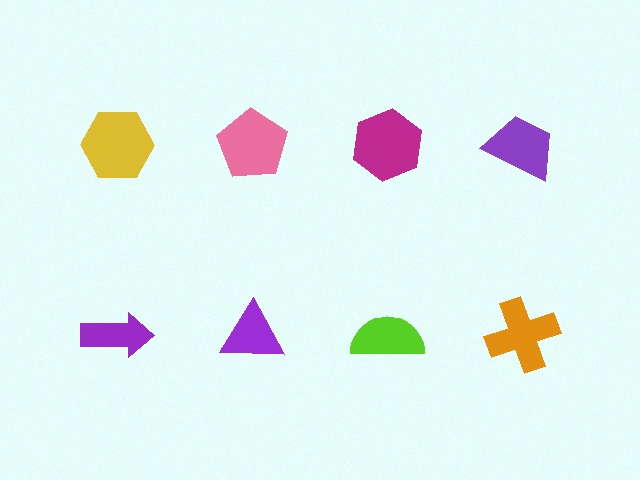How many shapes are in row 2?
4 shapes.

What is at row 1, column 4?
A purple trapezoid.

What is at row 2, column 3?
A lime semicircle.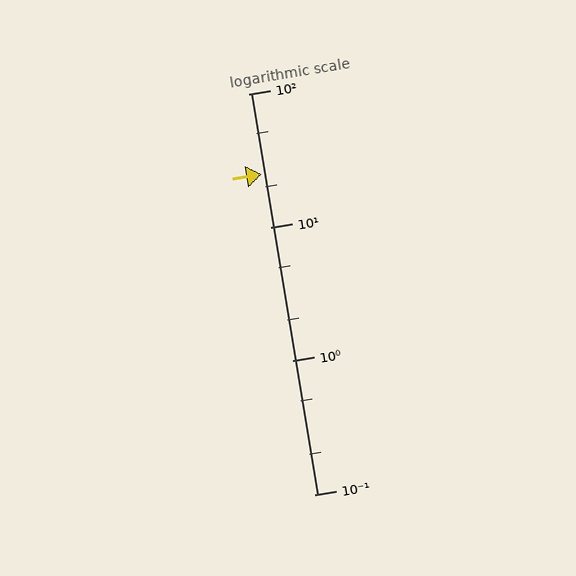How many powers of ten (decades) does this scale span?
The scale spans 3 decades, from 0.1 to 100.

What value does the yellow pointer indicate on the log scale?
The pointer indicates approximately 25.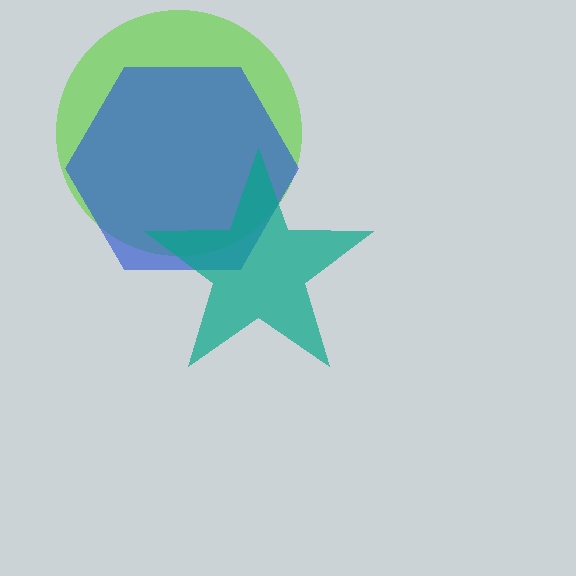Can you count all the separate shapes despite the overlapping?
Yes, there are 3 separate shapes.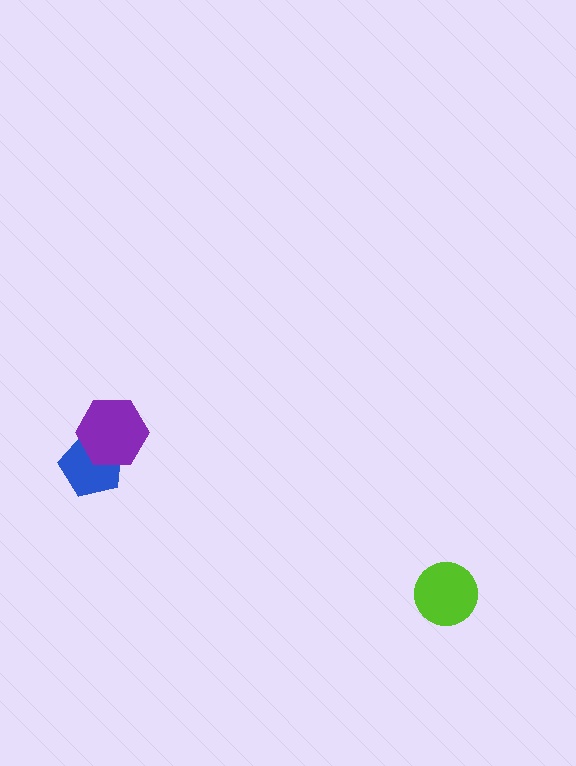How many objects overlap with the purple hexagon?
1 object overlaps with the purple hexagon.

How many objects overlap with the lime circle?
0 objects overlap with the lime circle.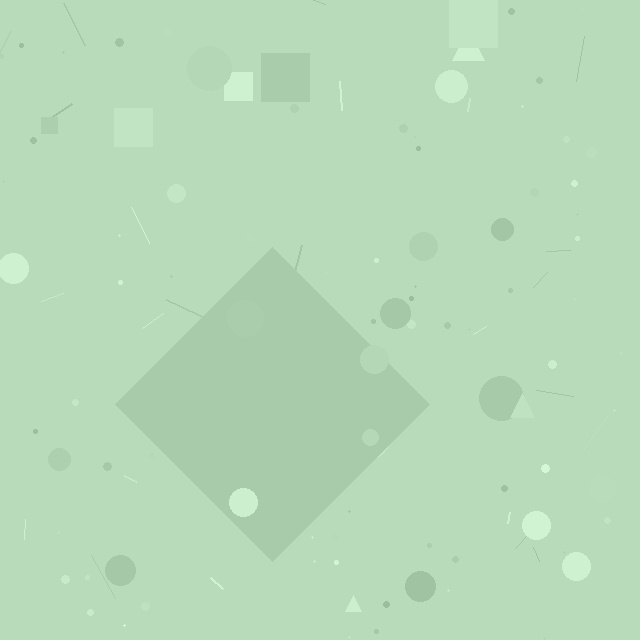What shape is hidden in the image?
A diamond is hidden in the image.